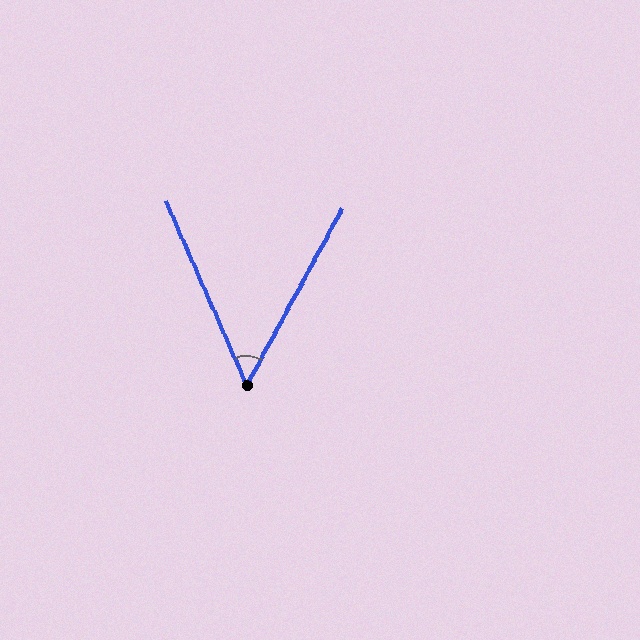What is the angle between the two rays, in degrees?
Approximately 52 degrees.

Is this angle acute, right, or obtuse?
It is acute.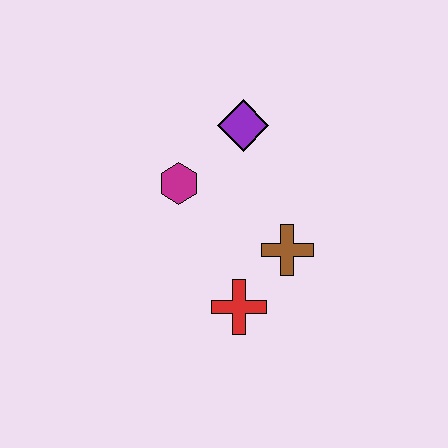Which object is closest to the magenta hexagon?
The purple diamond is closest to the magenta hexagon.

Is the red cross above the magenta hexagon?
No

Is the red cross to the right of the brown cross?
No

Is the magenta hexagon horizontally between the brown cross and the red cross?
No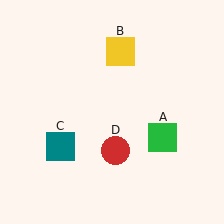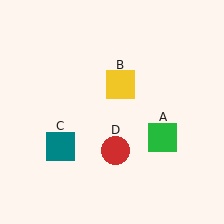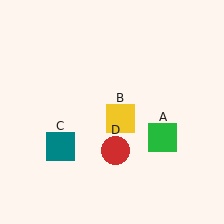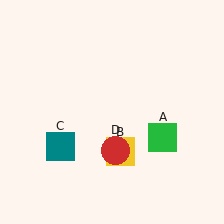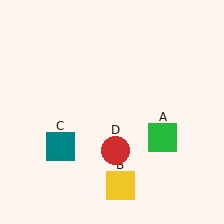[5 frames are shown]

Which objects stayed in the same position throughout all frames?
Green square (object A) and teal square (object C) and red circle (object D) remained stationary.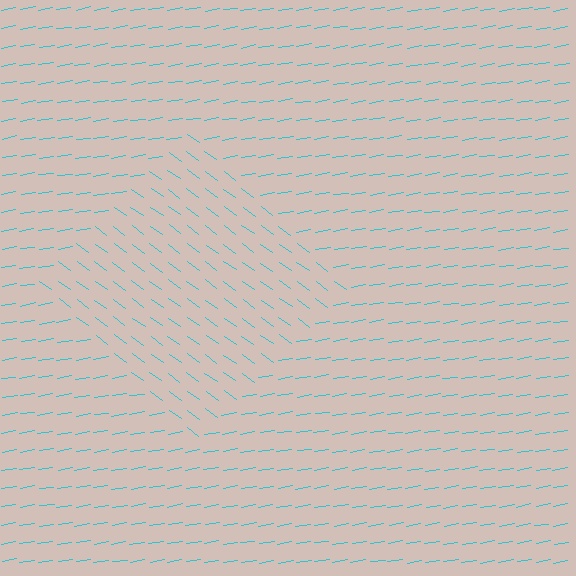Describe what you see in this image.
The image is filled with small cyan line segments. A diamond region in the image has lines oriented differently from the surrounding lines, creating a visible texture boundary.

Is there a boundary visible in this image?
Yes, there is a texture boundary formed by a change in line orientation.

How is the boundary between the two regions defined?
The boundary is defined purely by a change in line orientation (approximately 45 degrees difference). All lines are the same color and thickness.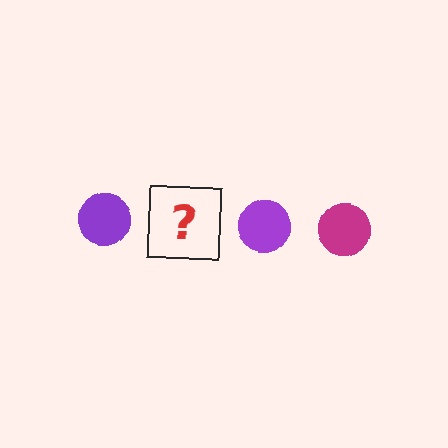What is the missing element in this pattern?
The missing element is a magenta circle.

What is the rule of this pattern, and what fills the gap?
The rule is that the pattern cycles through purple, magenta circles. The gap should be filled with a magenta circle.